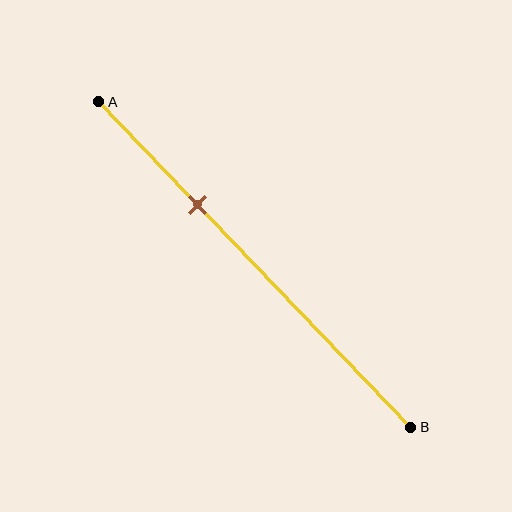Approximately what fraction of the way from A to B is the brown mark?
The brown mark is approximately 30% of the way from A to B.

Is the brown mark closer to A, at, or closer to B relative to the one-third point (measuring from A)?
The brown mark is approximately at the one-third point of segment AB.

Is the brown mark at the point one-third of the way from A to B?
Yes, the mark is approximately at the one-third point.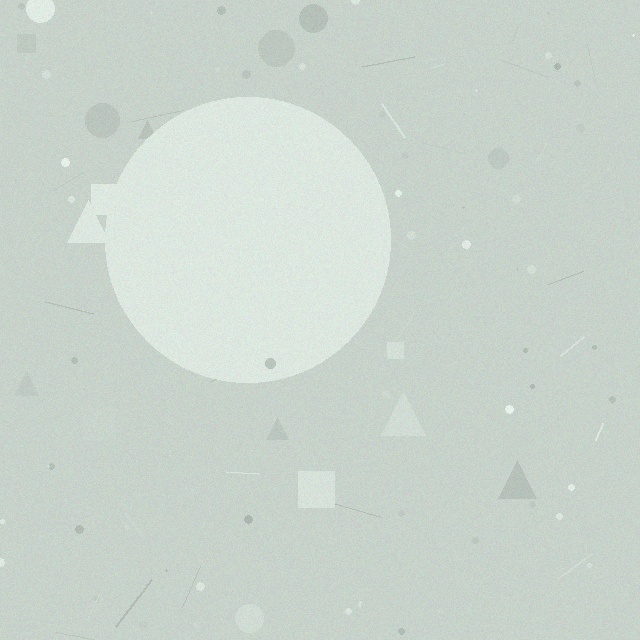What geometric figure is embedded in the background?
A circle is embedded in the background.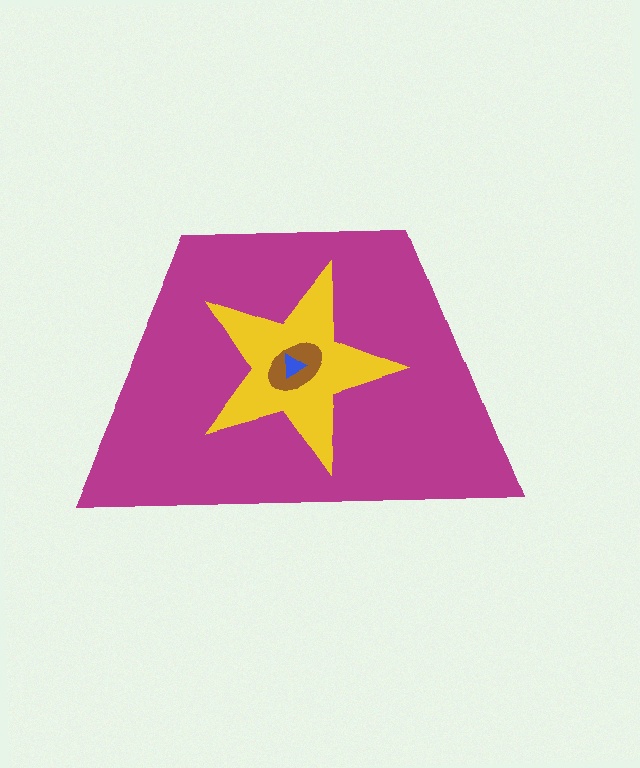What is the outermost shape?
The magenta trapezoid.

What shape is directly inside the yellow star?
The brown ellipse.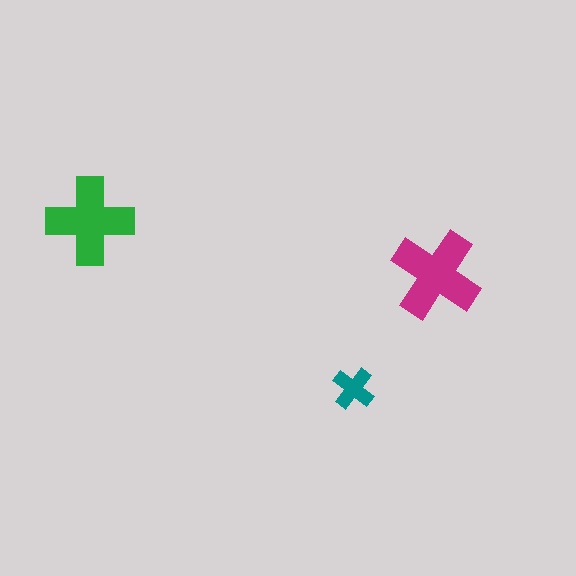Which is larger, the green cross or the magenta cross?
The magenta one.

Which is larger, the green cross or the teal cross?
The green one.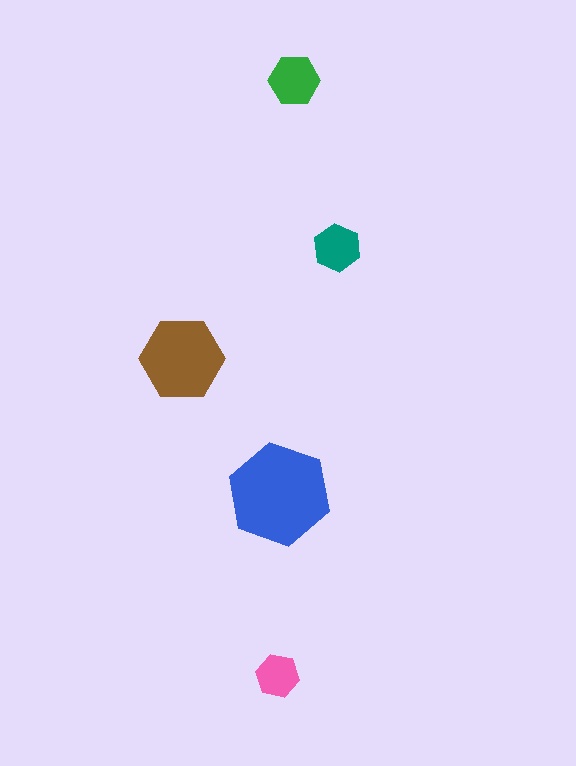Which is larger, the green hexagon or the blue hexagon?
The blue one.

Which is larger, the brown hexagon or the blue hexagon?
The blue one.